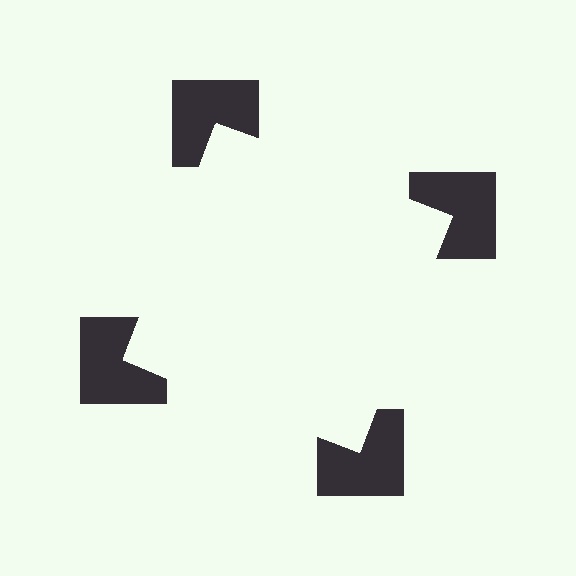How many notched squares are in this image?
There are 4 — one at each vertex of the illusory square.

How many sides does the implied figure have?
4 sides.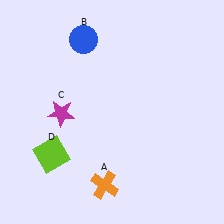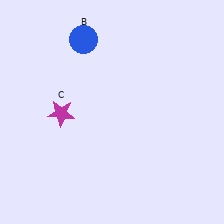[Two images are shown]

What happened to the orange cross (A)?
The orange cross (A) was removed in Image 2. It was in the bottom-left area of Image 1.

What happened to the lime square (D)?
The lime square (D) was removed in Image 2. It was in the bottom-left area of Image 1.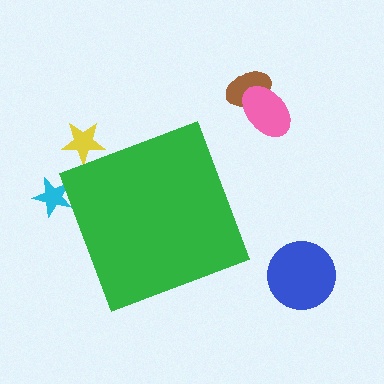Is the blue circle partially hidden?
No, the blue circle is fully visible.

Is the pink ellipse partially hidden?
No, the pink ellipse is fully visible.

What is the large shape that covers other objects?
A green diamond.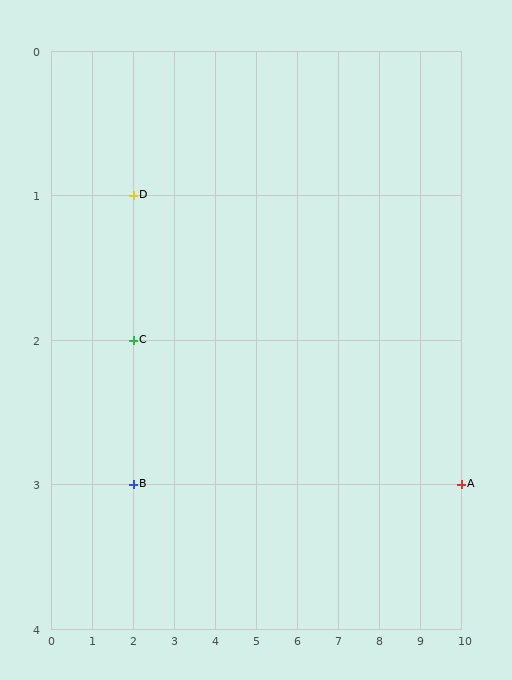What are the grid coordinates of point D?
Point D is at grid coordinates (2, 1).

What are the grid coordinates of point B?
Point B is at grid coordinates (2, 3).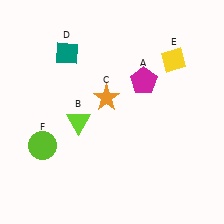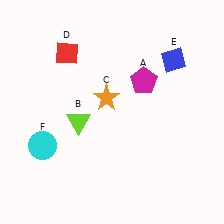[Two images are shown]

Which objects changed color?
D changed from teal to red. E changed from yellow to blue. F changed from lime to cyan.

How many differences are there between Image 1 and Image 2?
There are 3 differences between the two images.